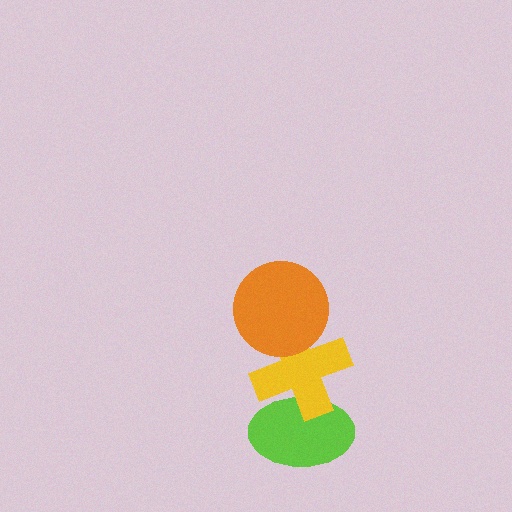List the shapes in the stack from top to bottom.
From top to bottom: the orange circle, the yellow cross, the lime ellipse.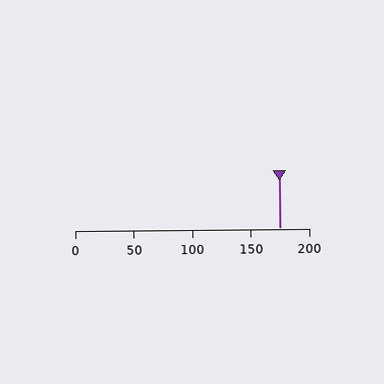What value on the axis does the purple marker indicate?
The marker indicates approximately 175.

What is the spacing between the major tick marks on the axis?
The major ticks are spaced 50 apart.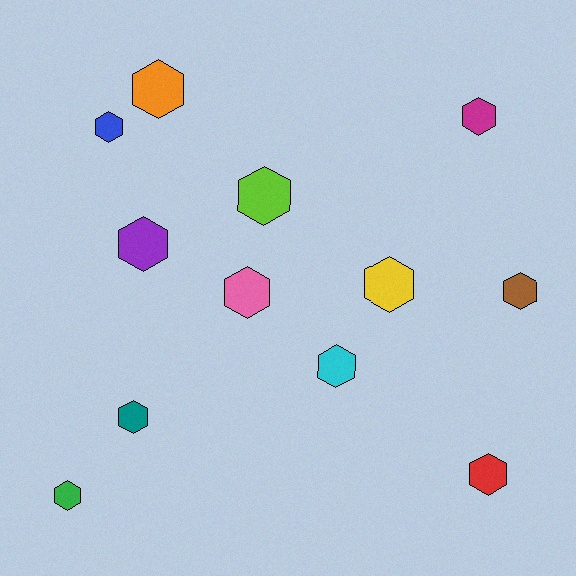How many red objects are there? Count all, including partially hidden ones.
There is 1 red object.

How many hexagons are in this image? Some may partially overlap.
There are 12 hexagons.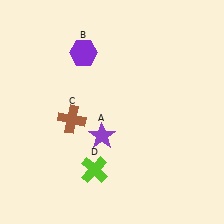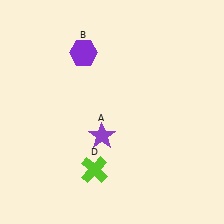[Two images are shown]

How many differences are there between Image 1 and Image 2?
There is 1 difference between the two images.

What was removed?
The brown cross (C) was removed in Image 2.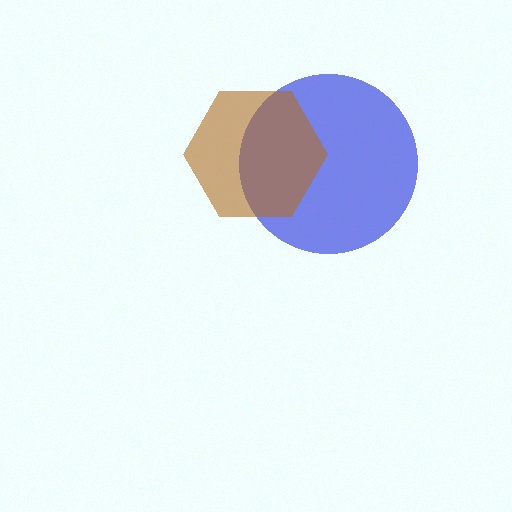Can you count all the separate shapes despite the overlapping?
Yes, there are 2 separate shapes.